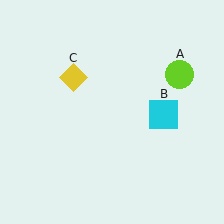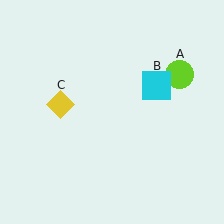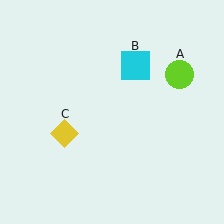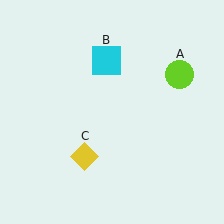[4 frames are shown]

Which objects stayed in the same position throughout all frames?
Lime circle (object A) remained stationary.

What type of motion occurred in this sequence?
The cyan square (object B), yellow diamond (object C) rotated counterclockwise around the center of the scene.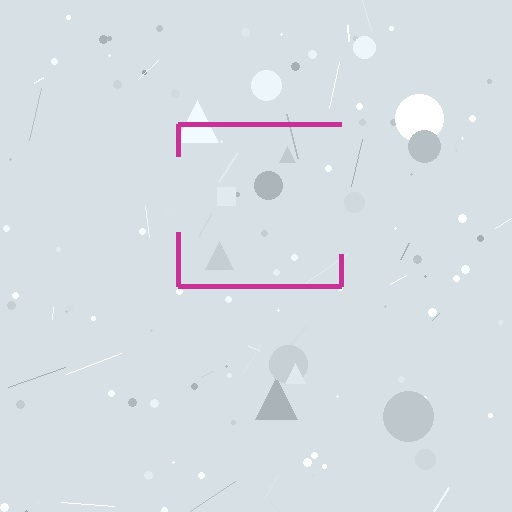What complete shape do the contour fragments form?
The contour fragments form a square.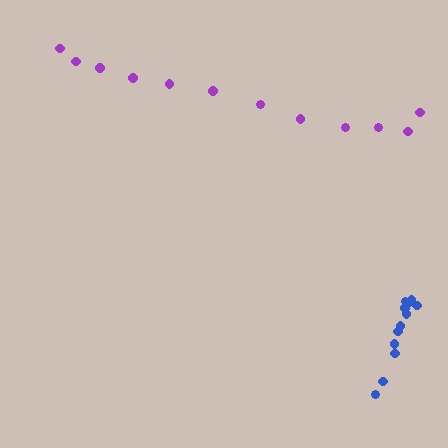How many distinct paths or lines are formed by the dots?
There are 2 distinct paths.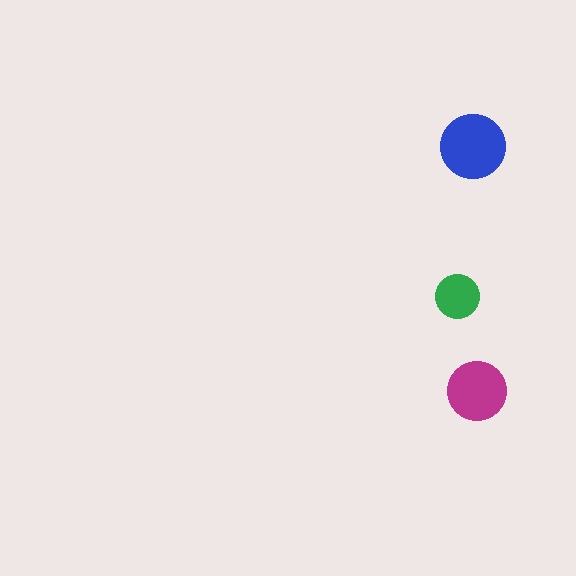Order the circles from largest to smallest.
the blue one, the magenta one, the green one.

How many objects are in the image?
There are 3 objects in the image.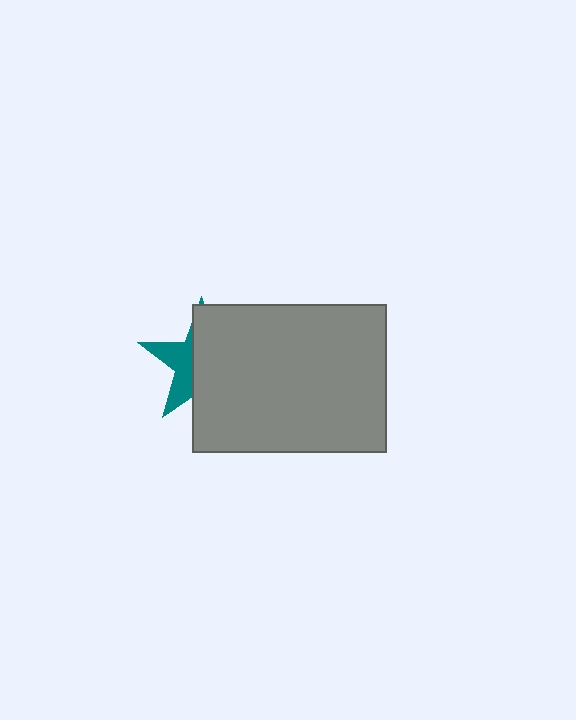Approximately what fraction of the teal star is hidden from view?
Roughly 65% of the teal star is hidden behind the gray rectangle.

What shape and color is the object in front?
The object in front is a gray rectangle.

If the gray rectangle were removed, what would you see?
You would see the complete teal star.